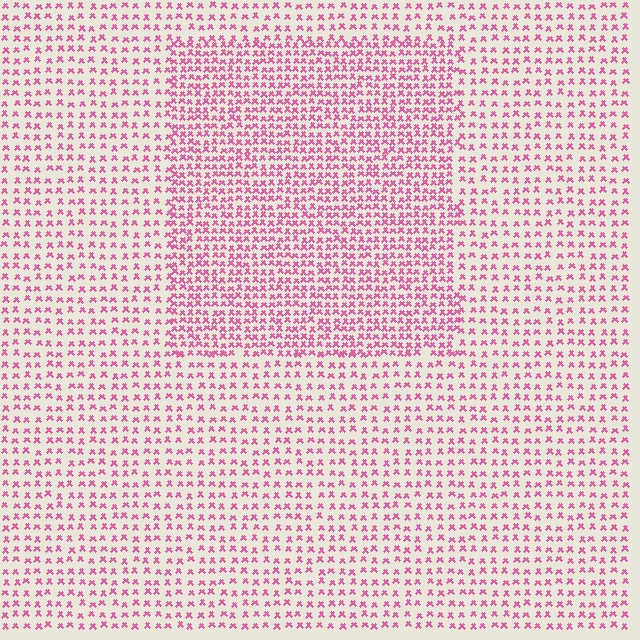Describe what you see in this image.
The image contains small pink elements arranged at two different densities. A rectangle-shaped region is visible where the elements are more densely packed than the surrounding area.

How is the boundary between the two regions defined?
The boundary is defined by a change in element density (approximately 1.8x ratio). All elements are the same color, size, and shape.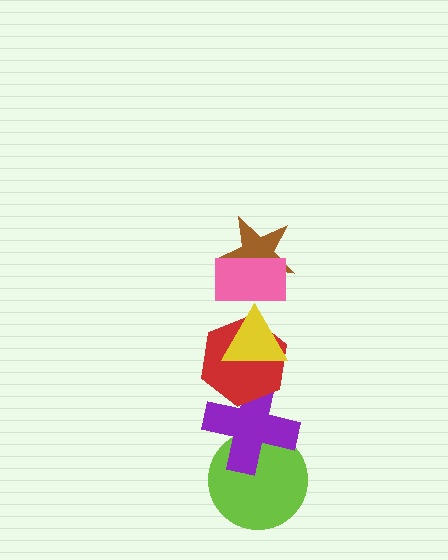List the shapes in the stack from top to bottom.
From top to bottom: the pink rectangle, the brown star, the yellow triangle, the red hexagon, the purple cross, the lime circle.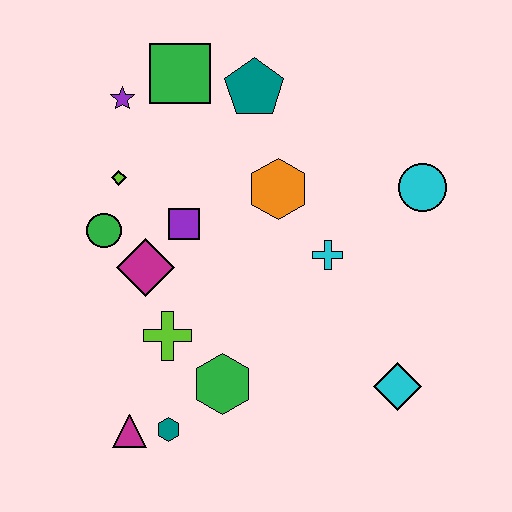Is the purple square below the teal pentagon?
Yes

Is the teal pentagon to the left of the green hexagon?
No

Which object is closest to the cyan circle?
The cyan cross is closest to the cyan circle.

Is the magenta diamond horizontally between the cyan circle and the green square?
No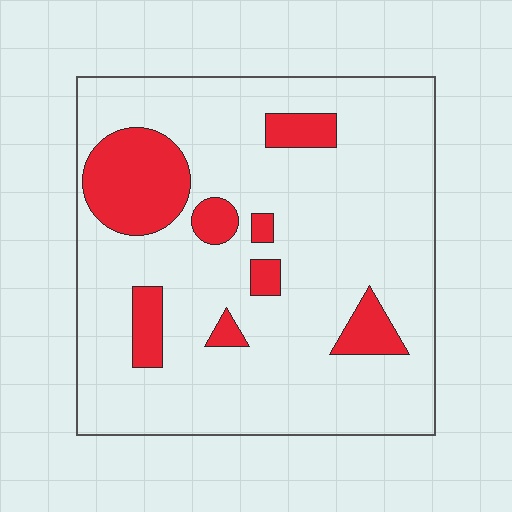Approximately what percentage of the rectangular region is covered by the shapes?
Approximately 15%.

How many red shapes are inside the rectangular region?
8.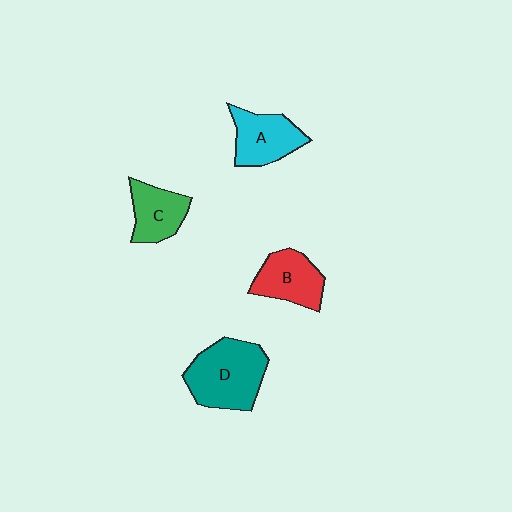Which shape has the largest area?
Shape D (teal).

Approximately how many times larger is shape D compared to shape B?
Approximately 1.5 times.